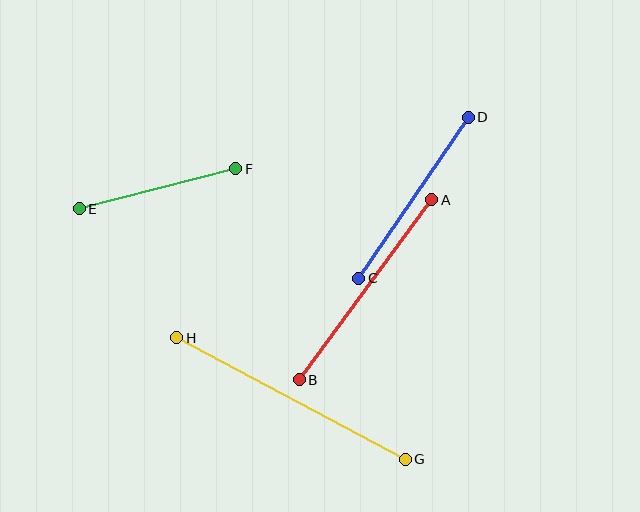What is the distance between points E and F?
The distance is approximately 162 pixels.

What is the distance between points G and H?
The distance is approximately 259 pixels.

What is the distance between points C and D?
The distance is approximately 195 pixels.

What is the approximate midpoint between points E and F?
The midpoint is at approximately (157, 189) pixels.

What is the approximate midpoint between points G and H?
The midpoint is at approximately (291, 399) pixels.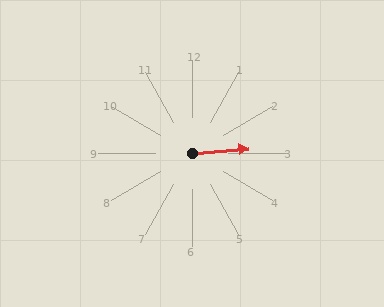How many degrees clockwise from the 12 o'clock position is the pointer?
Approximately 85 degrees.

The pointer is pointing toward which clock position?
Roughly 3 o'clock.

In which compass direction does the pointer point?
East.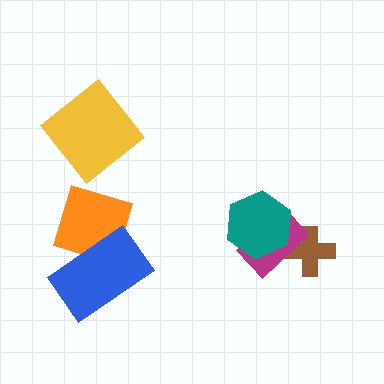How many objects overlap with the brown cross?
1 object overlaps with the brown cross.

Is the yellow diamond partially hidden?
No, no other shape covers it.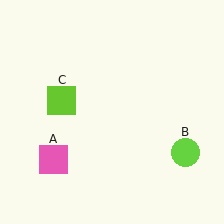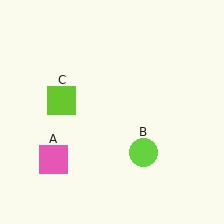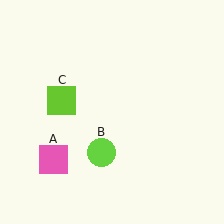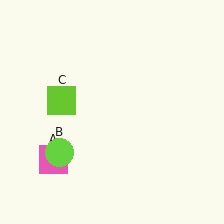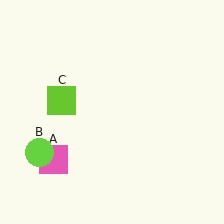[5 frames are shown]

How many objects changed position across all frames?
1 object changed position: lime circle (object B).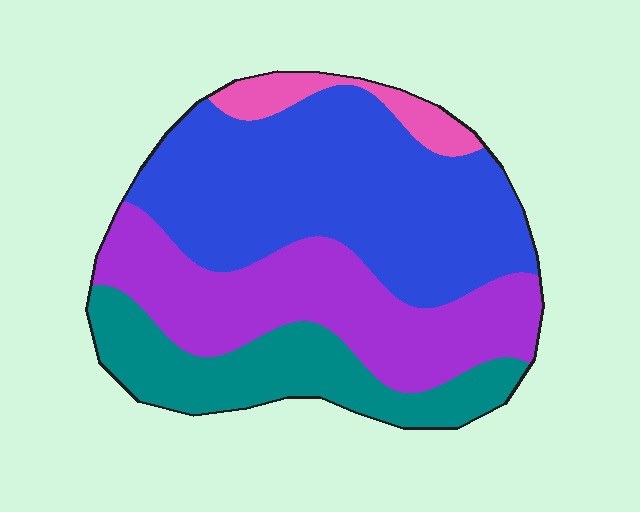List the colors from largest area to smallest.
From largest to smallest: blue, purple, teal, pink.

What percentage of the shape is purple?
Purple takes up about one third (1/3) of the shape.